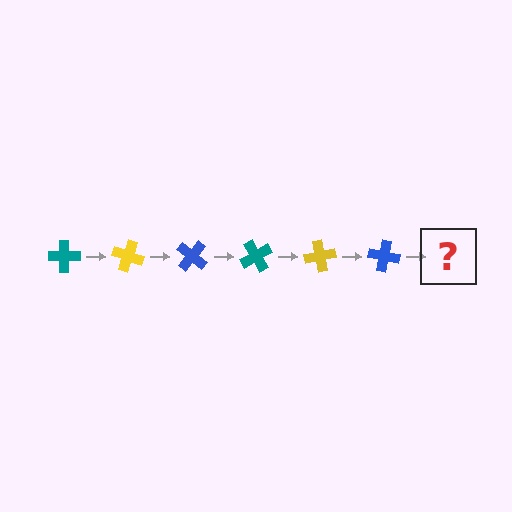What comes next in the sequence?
The next element should be a teal cross, rotated 120 degrees from the start.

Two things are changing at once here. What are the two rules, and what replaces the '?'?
The two rules are that it rotates 20 degrees each step and the color cycles through teal, yellow, and blue. The '?' should be a teal cross, rotated 120 degrees from the start.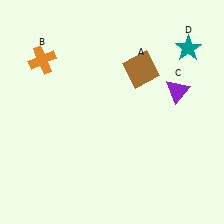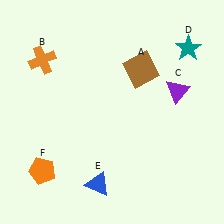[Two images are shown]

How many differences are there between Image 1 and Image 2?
There are 2 differences between the two images.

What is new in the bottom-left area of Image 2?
A blue triangle (E) was added in the bottom-left area of Image 2.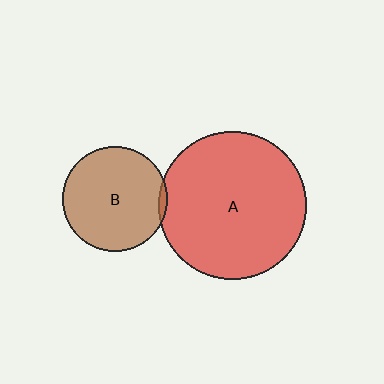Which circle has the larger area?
Circle A (red).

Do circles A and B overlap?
Yes.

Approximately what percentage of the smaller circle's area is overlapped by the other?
Approximately 5%.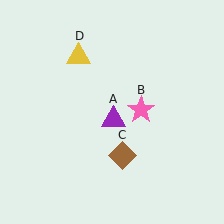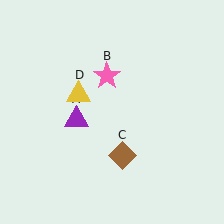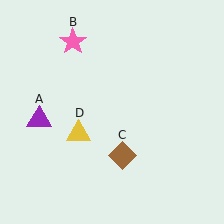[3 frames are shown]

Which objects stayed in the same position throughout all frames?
Brown diamond (object C) remained stationary.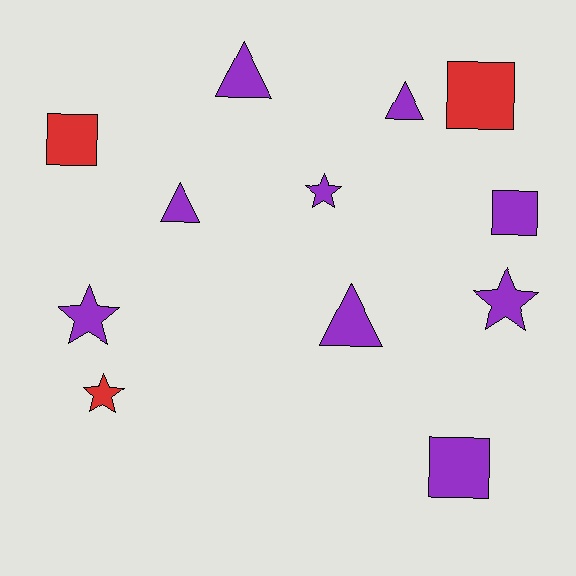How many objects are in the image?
There are 12 objects.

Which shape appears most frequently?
Triangle, with 4 objects.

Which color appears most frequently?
Purple, with 9 objects.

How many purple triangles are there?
There are 4 purple triangles.